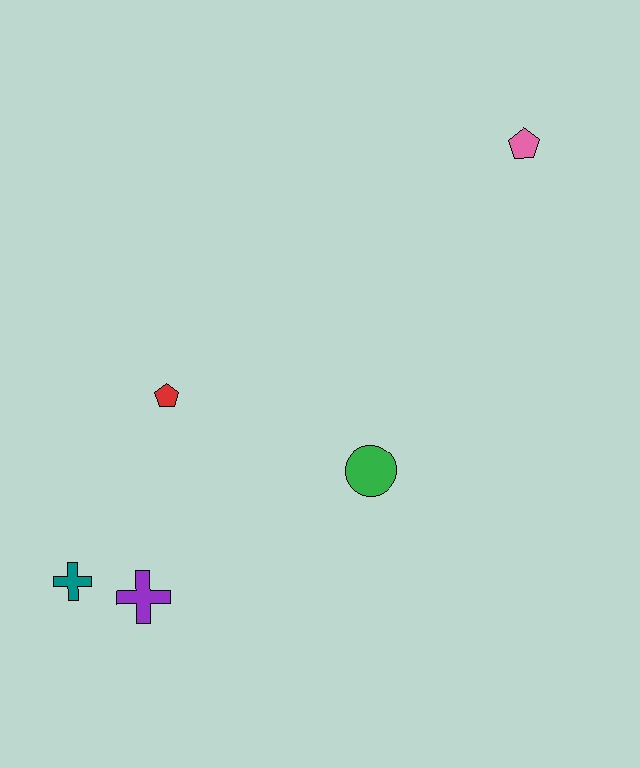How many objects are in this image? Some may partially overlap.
There are 5 objects.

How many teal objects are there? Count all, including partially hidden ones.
There is 1 teal object.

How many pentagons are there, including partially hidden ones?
There are 2 pentagons.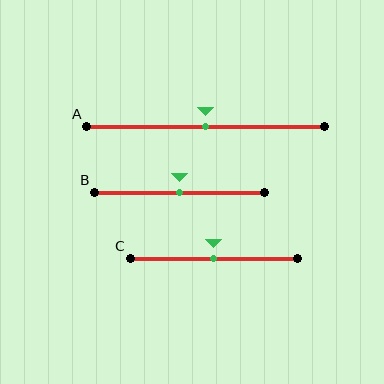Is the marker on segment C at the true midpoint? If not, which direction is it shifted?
Yes, the marker on segment C is at the true midpoint.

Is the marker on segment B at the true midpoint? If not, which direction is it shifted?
Yes, the marker on segment B is at the true midpoint.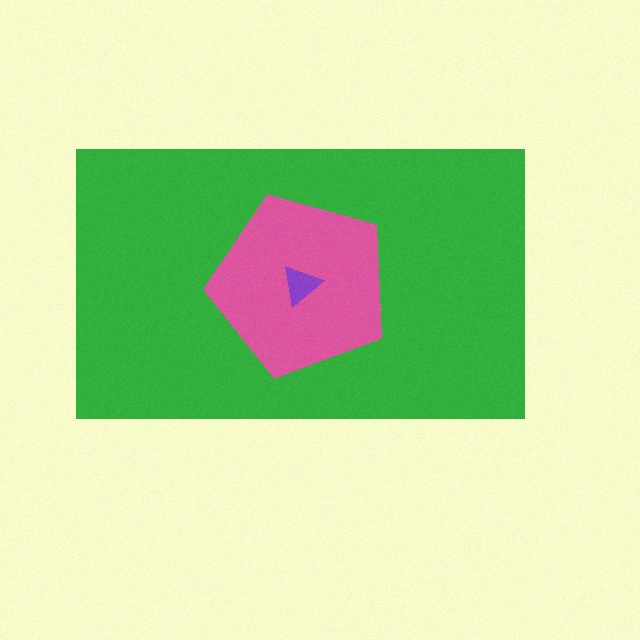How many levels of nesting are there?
3.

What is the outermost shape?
The green rectangle.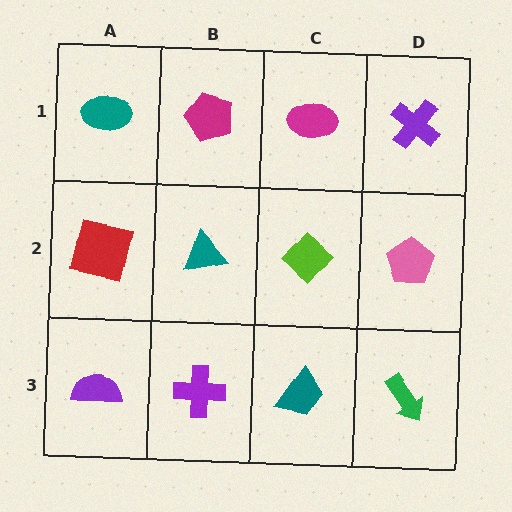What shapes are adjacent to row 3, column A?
A red square (row 2, column A), a purple cross (row 3, column B).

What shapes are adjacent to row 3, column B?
A teal triangle (row 2, column B), a purple semicircle (row 3, column A), a teal trapezoid (row 3, column C).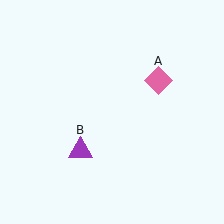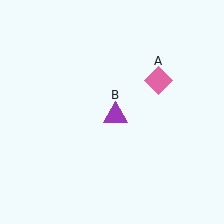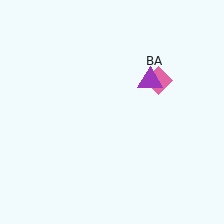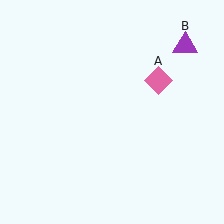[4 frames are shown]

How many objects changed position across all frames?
1 object changed position: purple triangle (object B).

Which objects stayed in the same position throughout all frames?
Pink diamond (object A) remained stationary.